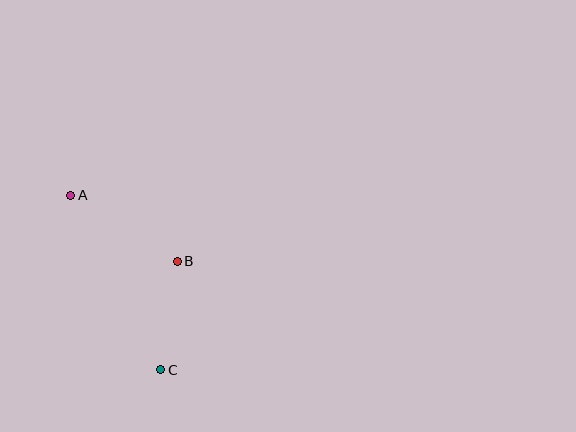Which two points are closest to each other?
Points B and C are closest to each other.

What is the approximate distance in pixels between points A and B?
The distance between A and B is approximately 125 pixels.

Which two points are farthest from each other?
Points A and C are farthest from each other.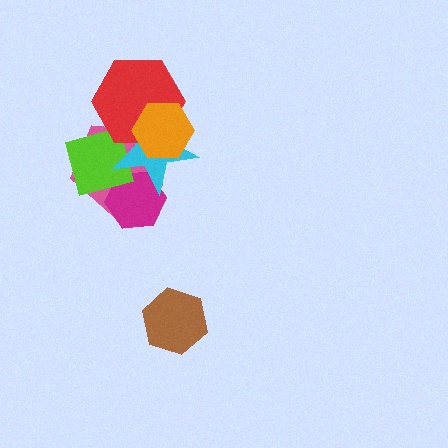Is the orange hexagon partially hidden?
No, no other shape covers it.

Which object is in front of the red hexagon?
The orange hexagon is in front of the red hexagon.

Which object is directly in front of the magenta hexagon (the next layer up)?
The lime square is directly in front of the magenta hexagon.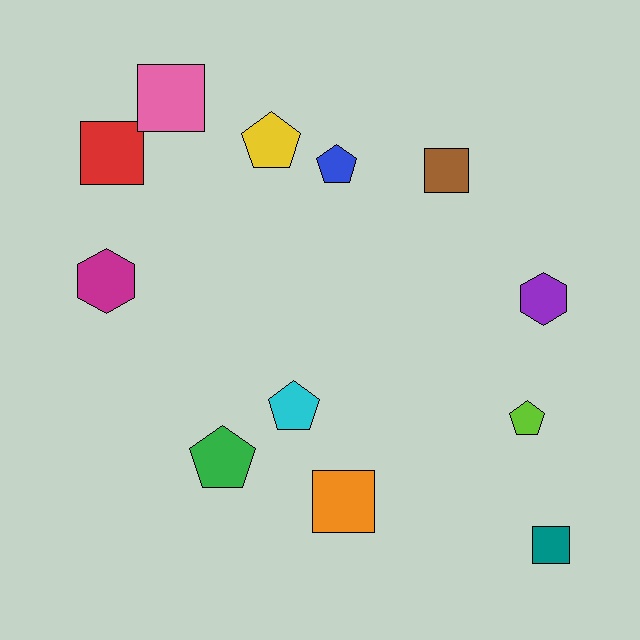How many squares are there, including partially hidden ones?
There are 5 squares.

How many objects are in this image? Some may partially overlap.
There are 12 objects.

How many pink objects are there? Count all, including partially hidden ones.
There is 1 pink object.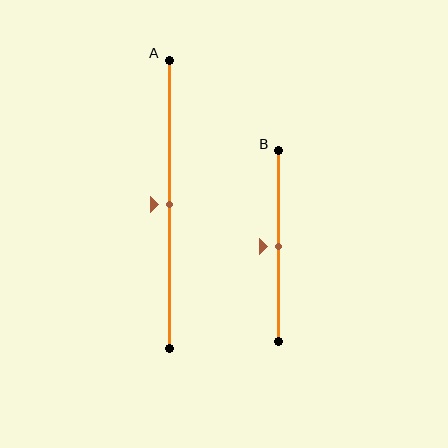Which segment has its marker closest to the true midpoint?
Segment A has its marker closest to the true midpoint.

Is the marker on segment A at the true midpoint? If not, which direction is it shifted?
Yes, the marker on segment A is at the true midpoint.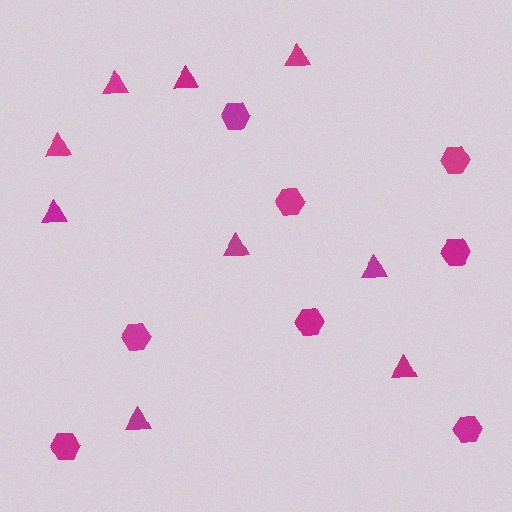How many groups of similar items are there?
There are 2 groups: one group of hexagons (8) and one group of triangles (9).